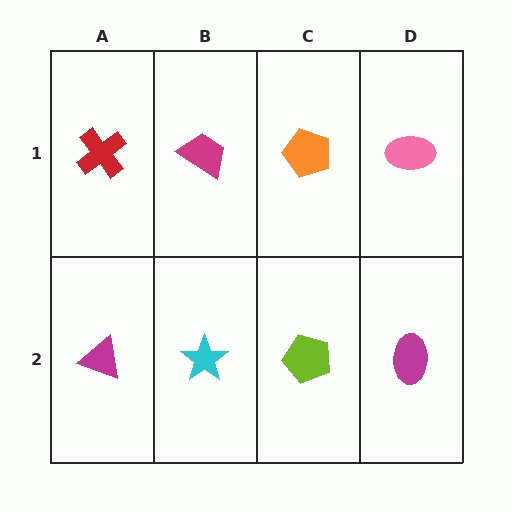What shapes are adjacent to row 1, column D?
A magenta ellipse (row 2, column D), an orange pentagon (row 1, column C).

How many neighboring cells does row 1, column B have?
3.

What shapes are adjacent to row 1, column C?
A lime pentagon (row 2, column C), a magenta trapezoid (row 1, column B), a pink ellipse (row 1, column D).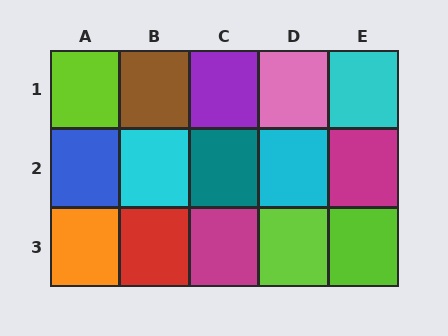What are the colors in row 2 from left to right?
Blue, cyan, teal, cyan, magenta.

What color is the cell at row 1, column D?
Pink.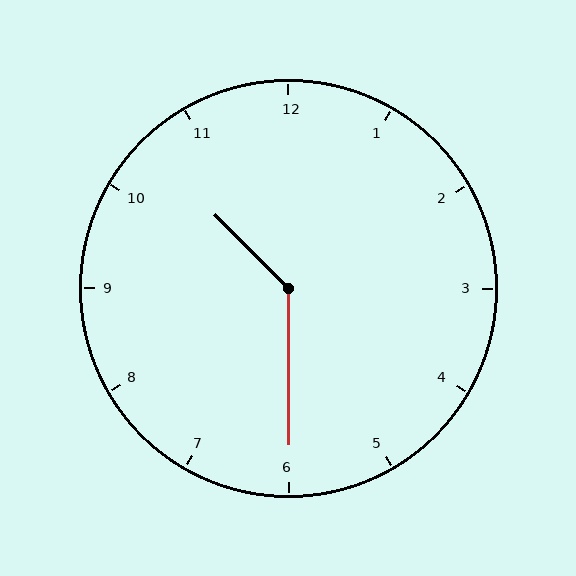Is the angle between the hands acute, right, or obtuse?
It is obtuse.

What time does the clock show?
10:30.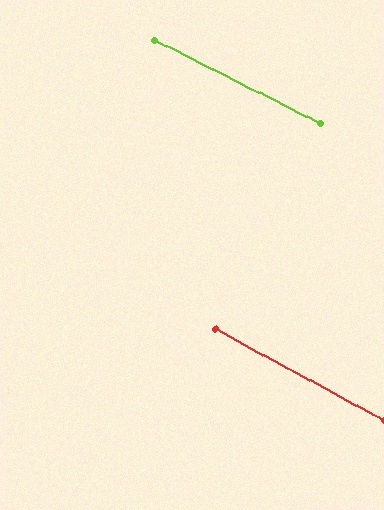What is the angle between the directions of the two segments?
Approximately 2 degrees.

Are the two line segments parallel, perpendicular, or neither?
Parallel — their directions differ by only 1.9°.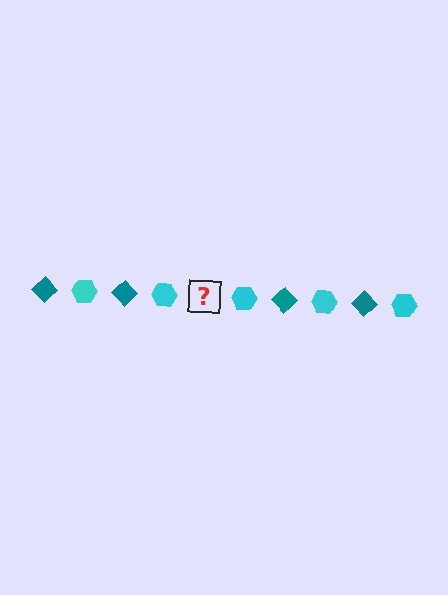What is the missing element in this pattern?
The missing element is a teal diamond.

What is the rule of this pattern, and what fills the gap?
The rule is that the pattern alternates between teal diamond and cyan hexagon. The gap should be filled with a teal diamond.